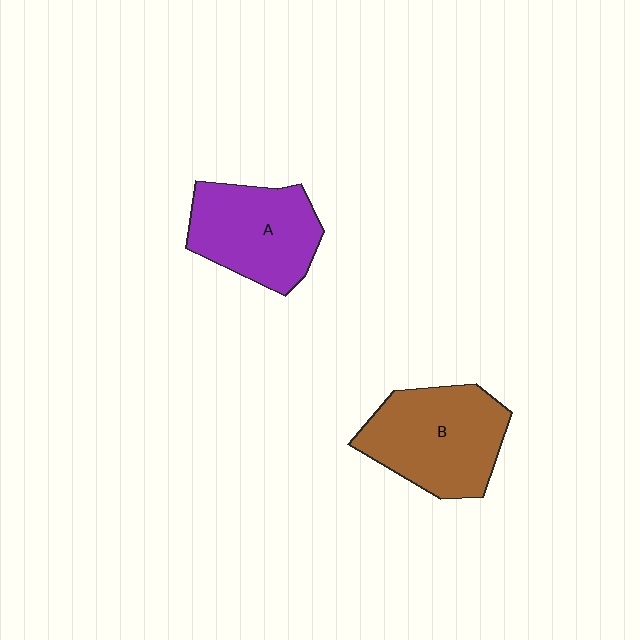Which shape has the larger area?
Shape B (brown).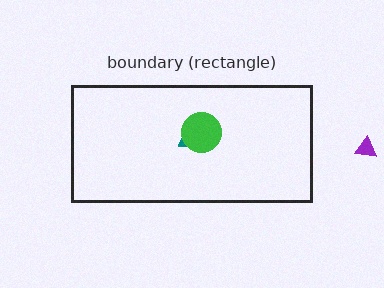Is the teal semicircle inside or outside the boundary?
Inside.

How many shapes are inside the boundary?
2 inside, 1 outside.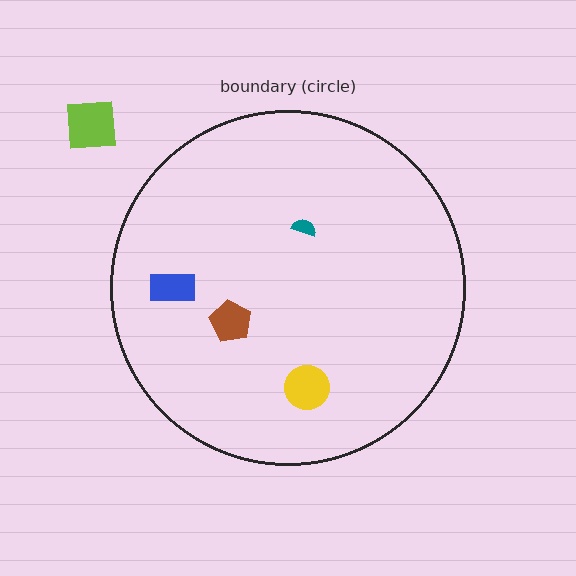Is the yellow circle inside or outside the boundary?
Inside.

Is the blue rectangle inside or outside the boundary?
Inside.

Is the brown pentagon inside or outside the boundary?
Inside.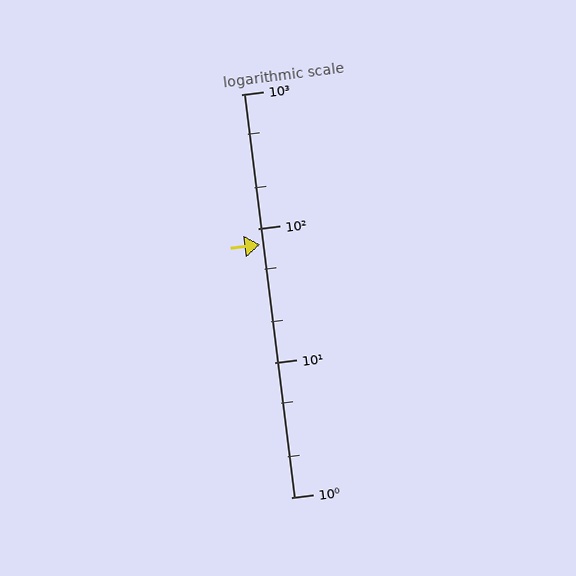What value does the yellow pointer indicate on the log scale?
The pointer indicates approximately 76.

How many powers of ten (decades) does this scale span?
The scale spans 3 decades, from 1 to 1000.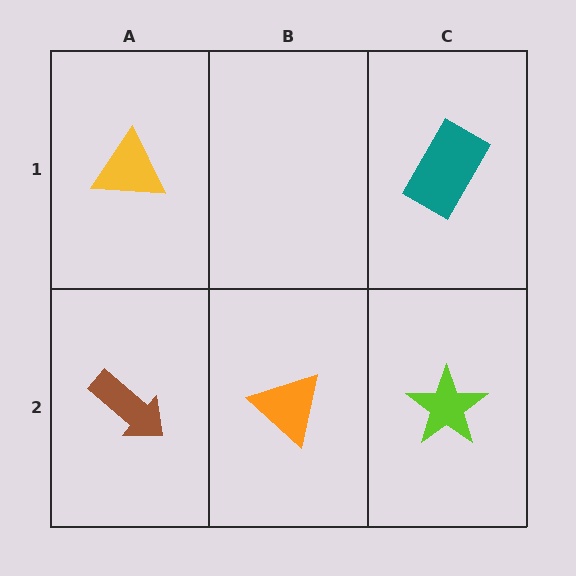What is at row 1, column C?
A teal rectangle.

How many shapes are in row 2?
3 shapes.